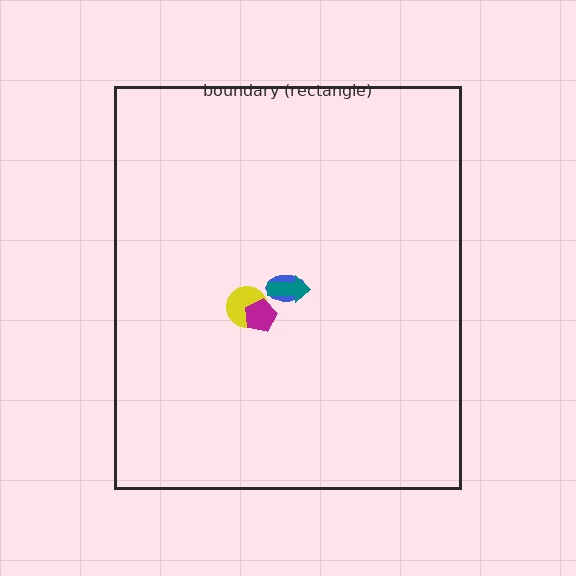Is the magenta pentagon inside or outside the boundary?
Inside.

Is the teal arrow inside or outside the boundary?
Inside.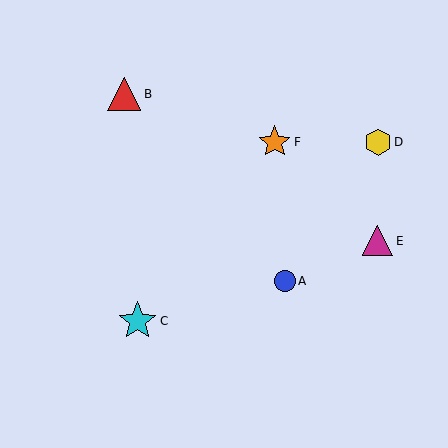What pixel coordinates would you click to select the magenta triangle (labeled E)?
Click at (378, 241) to select the magenta triangle E.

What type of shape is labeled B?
Shape B is a red triangle.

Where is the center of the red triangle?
The center of the red triangle is at (124, 94).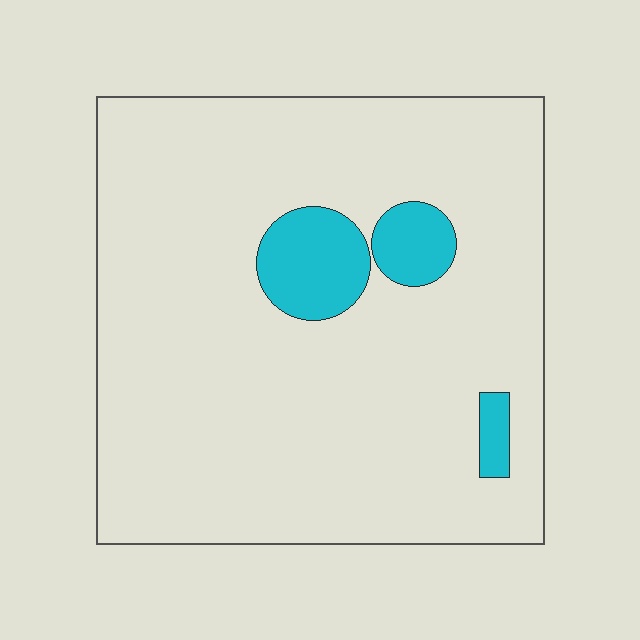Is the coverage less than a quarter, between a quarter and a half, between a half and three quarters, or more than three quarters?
Less than a quarter.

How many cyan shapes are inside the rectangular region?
3.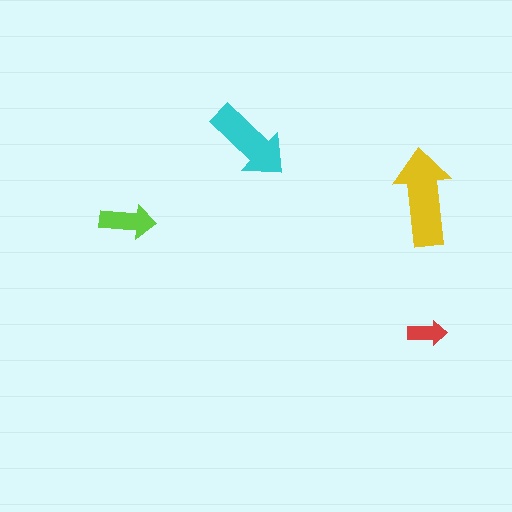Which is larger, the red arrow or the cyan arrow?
The cyan one.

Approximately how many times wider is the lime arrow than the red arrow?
About 1.5 times wider.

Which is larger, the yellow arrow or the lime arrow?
The yellow one.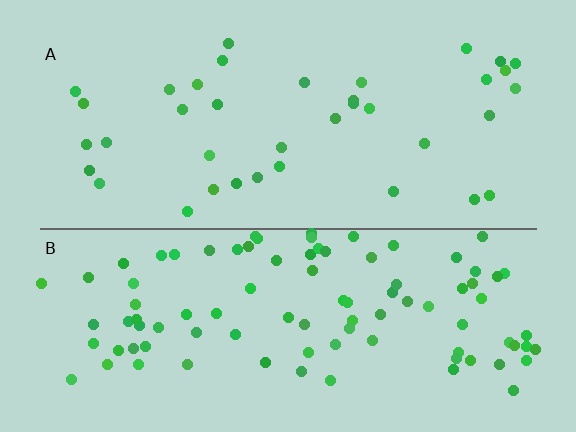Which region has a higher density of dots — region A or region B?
B (the bottom).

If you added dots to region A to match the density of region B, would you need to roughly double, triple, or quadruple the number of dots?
Approximately triple.